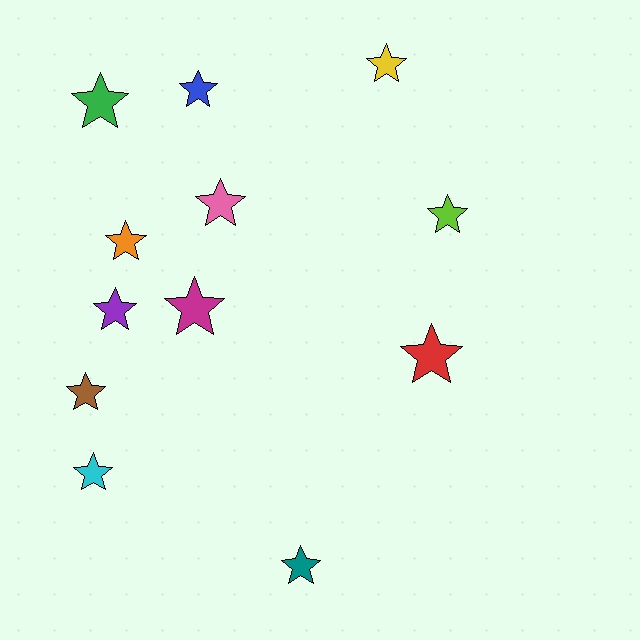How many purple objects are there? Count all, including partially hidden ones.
There is 1 purple object.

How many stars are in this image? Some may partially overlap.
There are 12 stars.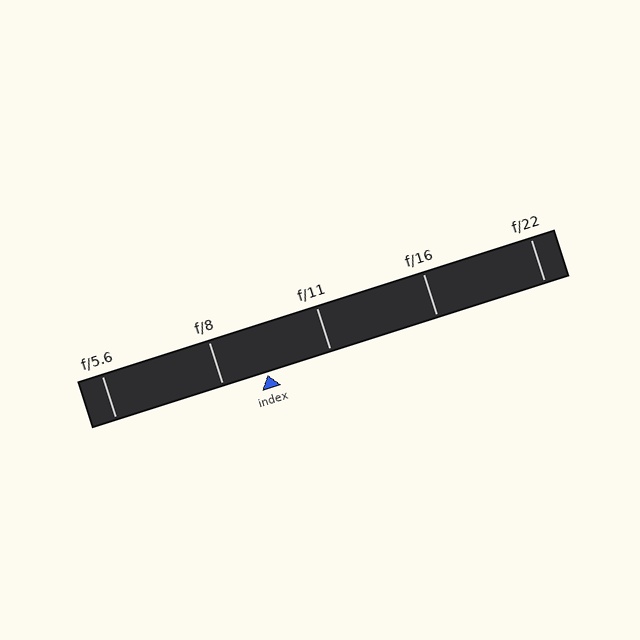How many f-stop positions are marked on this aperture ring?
There are 5 f-stop positions marked.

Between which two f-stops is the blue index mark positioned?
The index mark is between f/8 and f/11.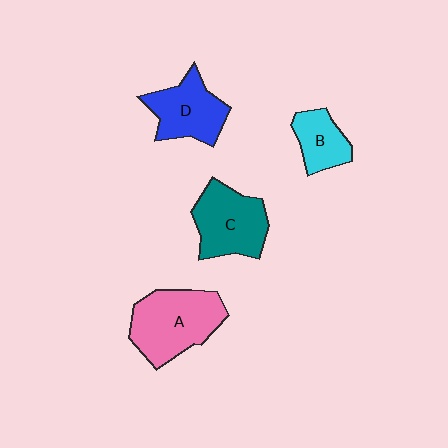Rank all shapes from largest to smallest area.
From largest to smallest: A (pink), C (teal), D (blue), B (cyan).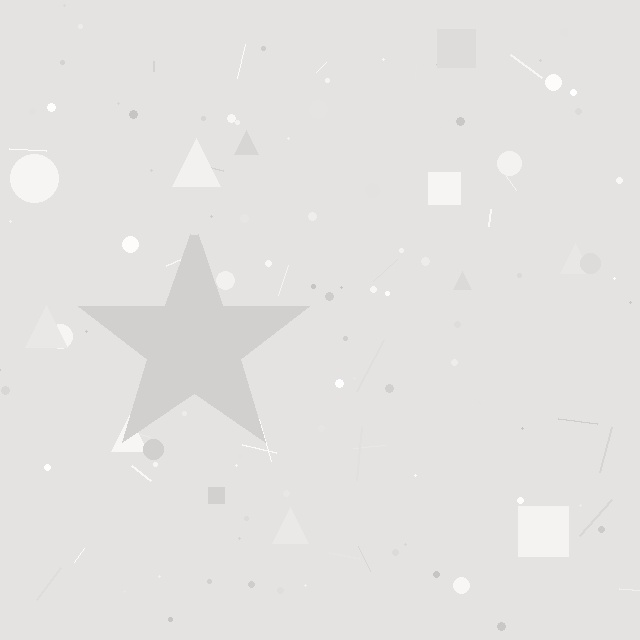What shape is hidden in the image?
A star is hidden in the image.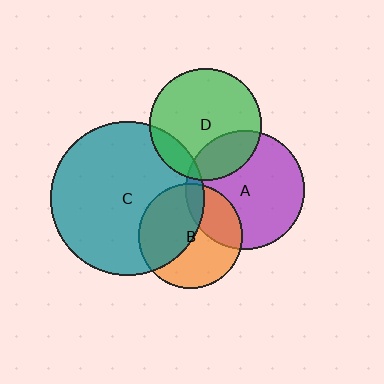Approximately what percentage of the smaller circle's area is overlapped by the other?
Approximately 30%.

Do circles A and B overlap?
Yes.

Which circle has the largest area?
Circle C (teal).